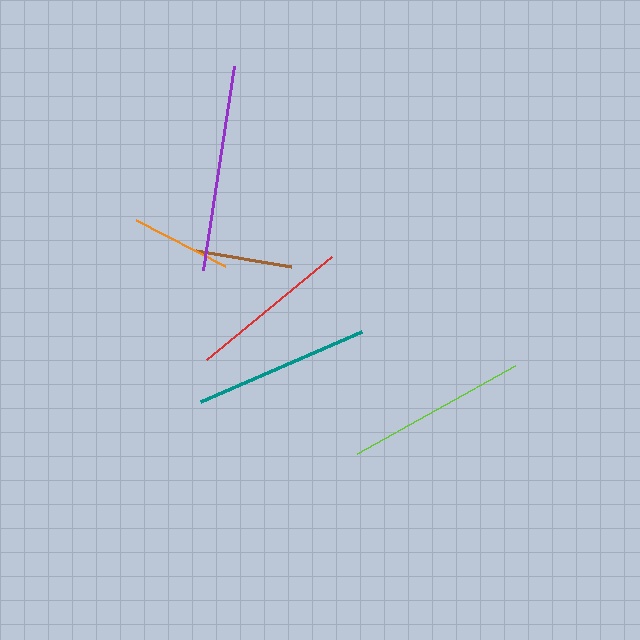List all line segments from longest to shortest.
From longest to shortest: purple, lime, teal, red, orange, brown.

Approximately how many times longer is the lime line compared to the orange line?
The lime line is approximately 1.8 times the length of the orange line.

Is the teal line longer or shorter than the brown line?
The teal line is longer than the brown line.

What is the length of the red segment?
The red segment is approximately 163 pixels long.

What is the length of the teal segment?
The teal segment is approximately 176 pixels long.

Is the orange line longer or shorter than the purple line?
The purple line is longer than the orange line.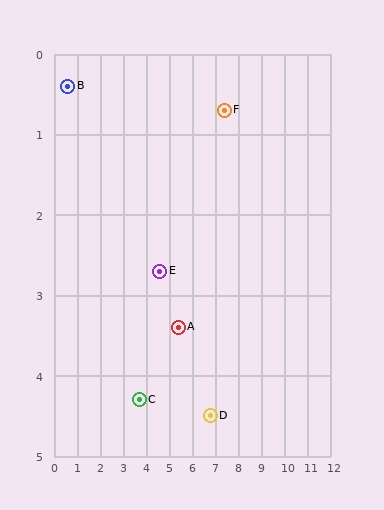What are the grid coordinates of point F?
Point F is at approximately (7.4, 0.7).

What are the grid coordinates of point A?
Point A is at approximately (5.4, 3.4).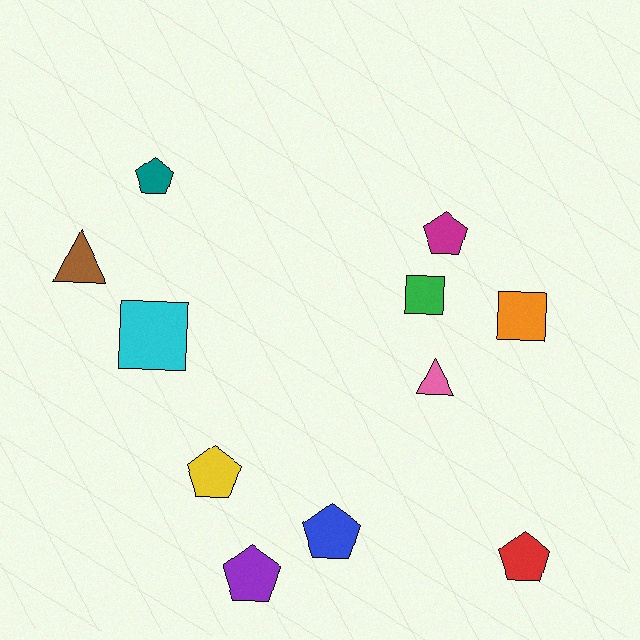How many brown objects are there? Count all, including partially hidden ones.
There is 1 brown object.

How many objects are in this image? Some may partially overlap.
There are 11 objects.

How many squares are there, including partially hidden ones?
There are 3 squares.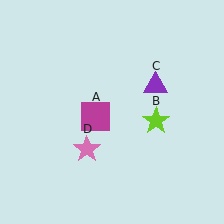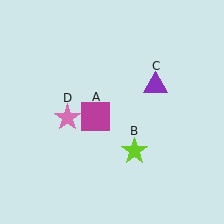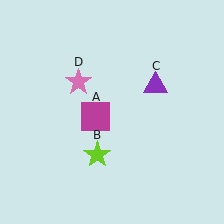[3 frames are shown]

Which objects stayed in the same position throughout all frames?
Magenta square (object A) and purple triangle (object C) remained stationary.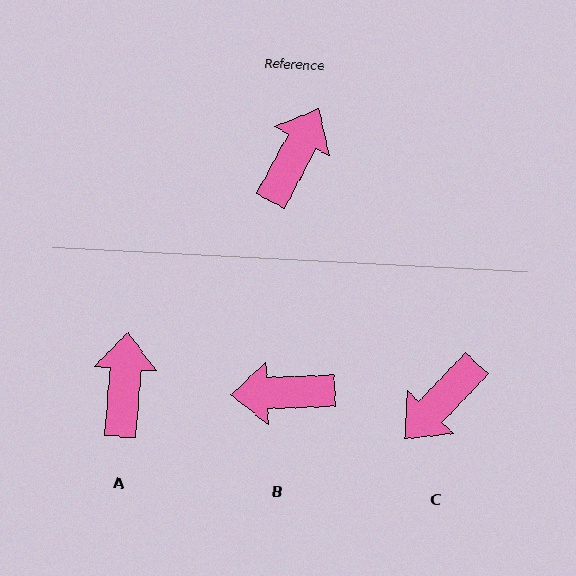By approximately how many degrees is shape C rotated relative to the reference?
Approximately 164 degrees counter-clockwise.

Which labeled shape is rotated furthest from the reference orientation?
C, about 164 degrees away.